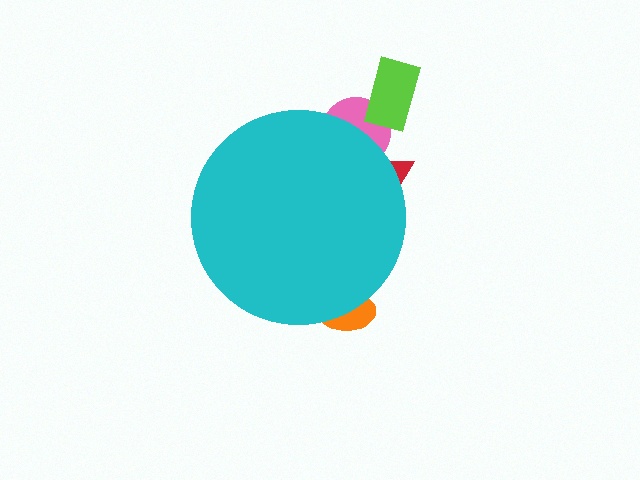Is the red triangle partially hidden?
Yes, the red triangle is partially hidden behind the cyan circle.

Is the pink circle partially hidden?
Yes, the pink circle is partially hidden behind the cyan circle.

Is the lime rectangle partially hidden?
No, the lime rectangle is fully visible.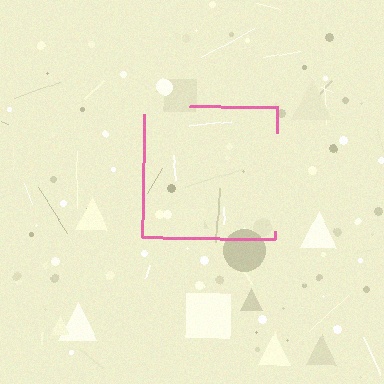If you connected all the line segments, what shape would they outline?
They would outline a square.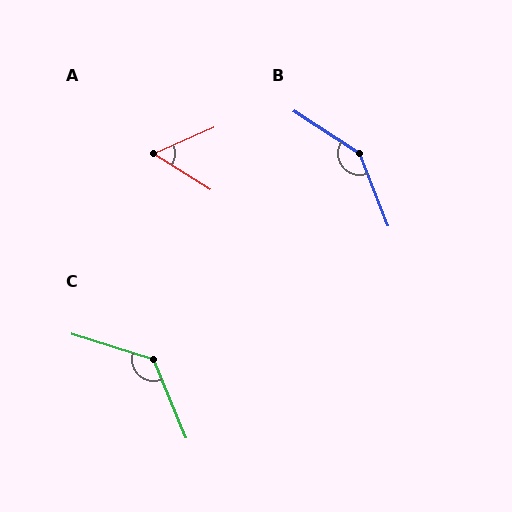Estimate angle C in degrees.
Approximately 130 degrees.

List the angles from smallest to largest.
A (55°), C (130°), B (144°).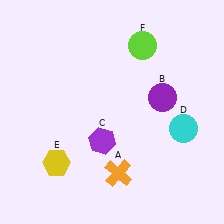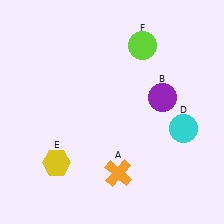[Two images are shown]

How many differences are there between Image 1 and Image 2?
There is 1 difference between the two images.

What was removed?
The purple hexagon (C) was removed in Image 2.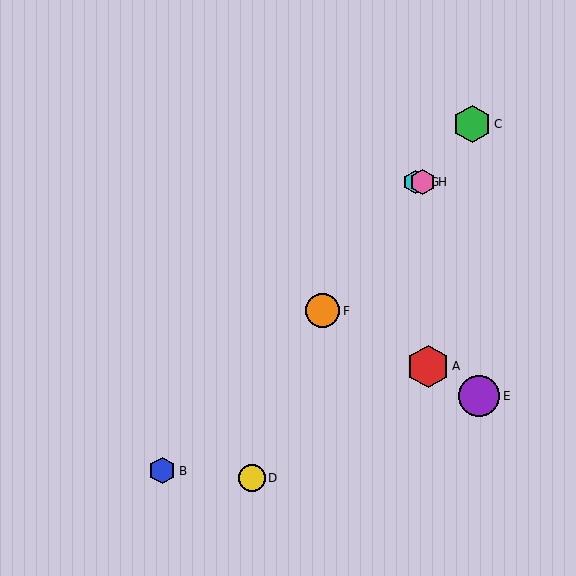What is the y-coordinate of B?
Object B is at y≈471.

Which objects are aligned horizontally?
Objects G, H are aligned horizontally.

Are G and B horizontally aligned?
No, G is at y≈182 and B is at y≈471.